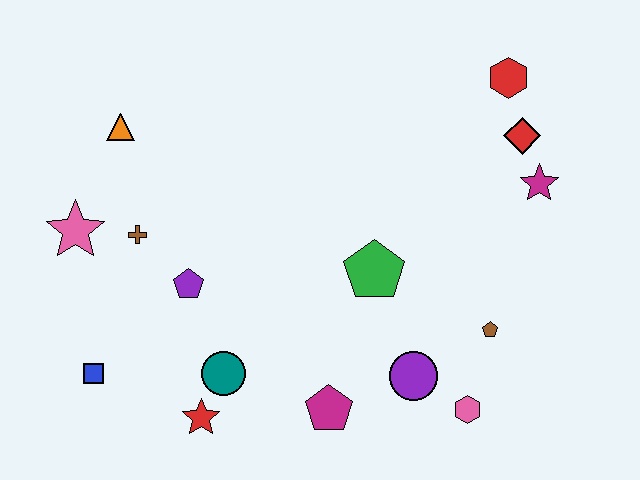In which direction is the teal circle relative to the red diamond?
The teal circle is to the left of the red diamond.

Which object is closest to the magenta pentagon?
The purple circle is closest to the magenta pentagon.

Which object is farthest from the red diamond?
The blue square is farthest from the red diamond.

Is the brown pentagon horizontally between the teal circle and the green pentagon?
No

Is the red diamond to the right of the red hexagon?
Yes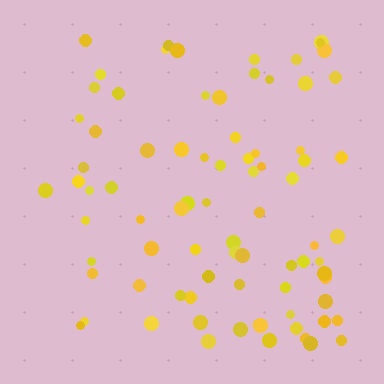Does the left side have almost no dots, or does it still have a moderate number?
Still a moderate number, just noticeably fewer than the right.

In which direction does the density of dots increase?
From left to right, with the right side densest.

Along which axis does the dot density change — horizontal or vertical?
Horizontal.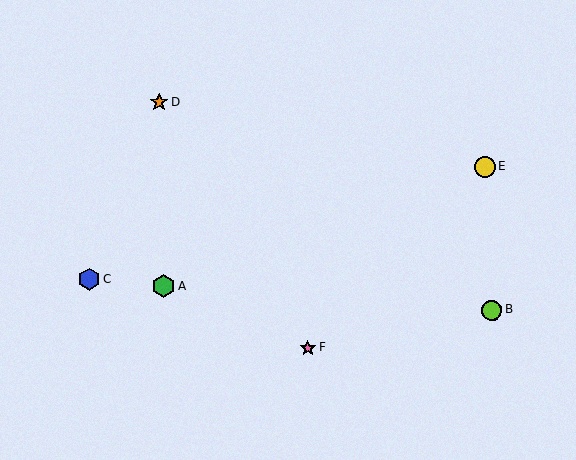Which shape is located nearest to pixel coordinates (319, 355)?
The pink star (labeled F) at (308, 348) is nearest to that location.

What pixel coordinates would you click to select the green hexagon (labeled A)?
Click at (163, 286) to select the green hexagon A.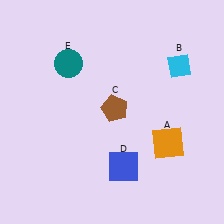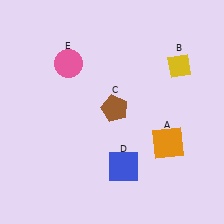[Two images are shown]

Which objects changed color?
B changed from cyan to yellow. E changed from teal to pink.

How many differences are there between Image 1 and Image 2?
There are 2 differences between the two images.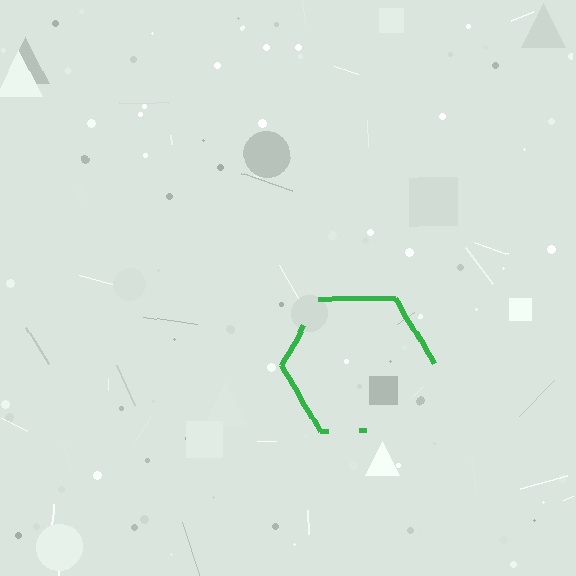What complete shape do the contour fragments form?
The contour fragments form a hexagon.